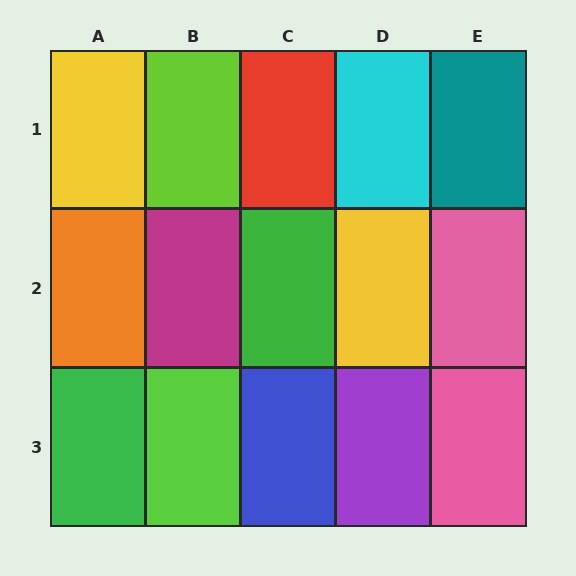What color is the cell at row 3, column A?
Green.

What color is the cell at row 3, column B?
Lime.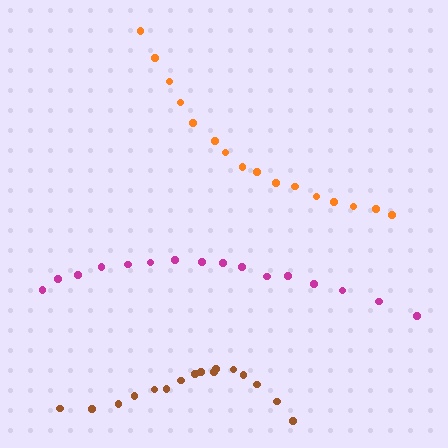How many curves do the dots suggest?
There are 3 distinct paths.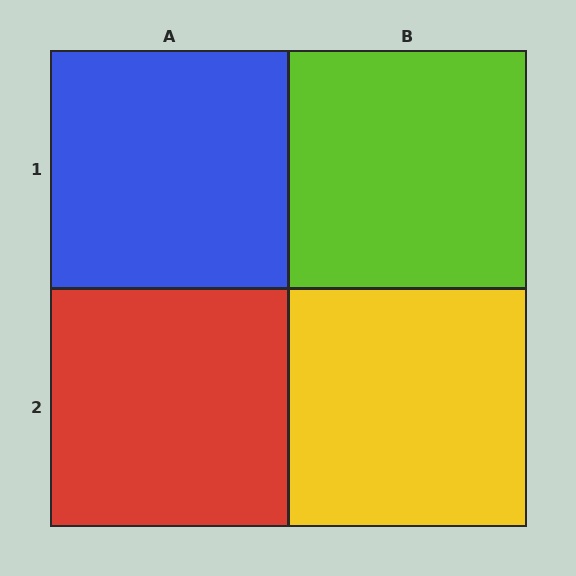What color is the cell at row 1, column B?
Lime.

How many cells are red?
1 cell is red.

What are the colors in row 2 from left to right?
Red, yellow.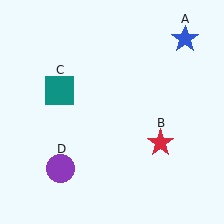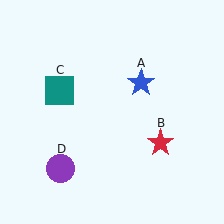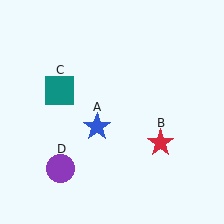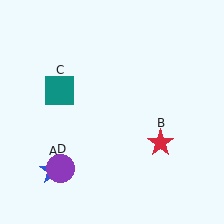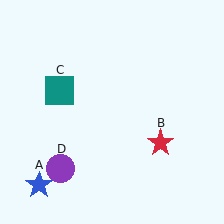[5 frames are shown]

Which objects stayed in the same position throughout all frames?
Red star (object B) and teal square (object C) and purple circle (object D) remained stationary.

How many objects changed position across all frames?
1 object changed position: blue star (object A).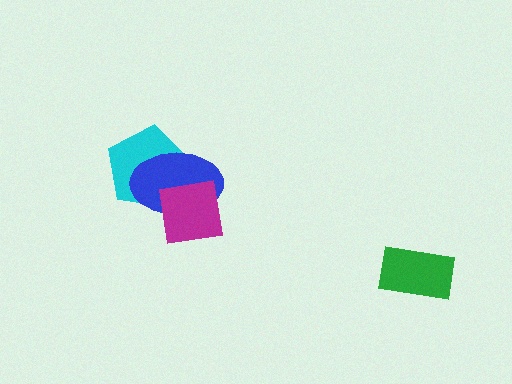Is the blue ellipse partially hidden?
Yes, it is partially covered by another shape.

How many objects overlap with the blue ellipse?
2 objects overlap with the blue ellipse.